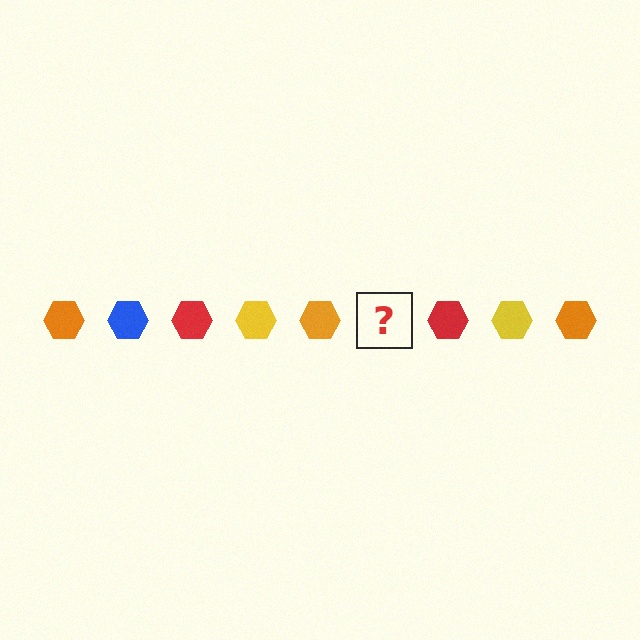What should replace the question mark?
The question mark should be replaced with a blue hexagon.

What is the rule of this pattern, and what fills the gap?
The rule is that the pattern cycles through orange, blue, red, yellow hexagons. The gap should be filled with a blue hexagon.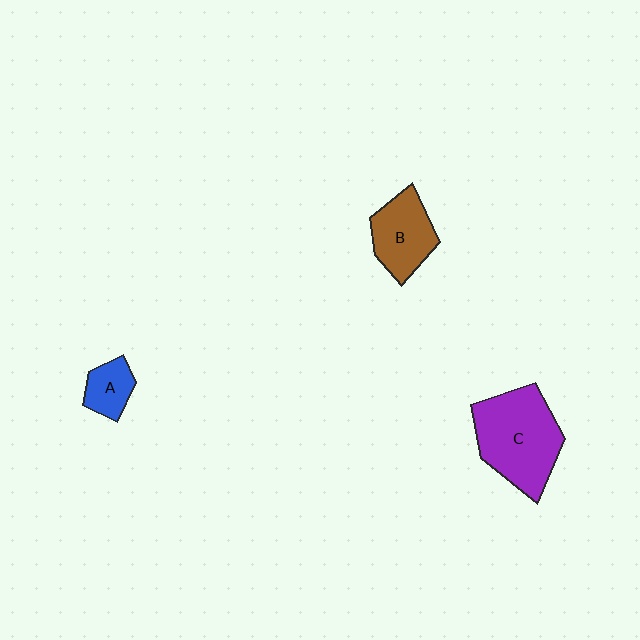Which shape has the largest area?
Shape C (purple).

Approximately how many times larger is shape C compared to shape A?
Approximately 3.0 times.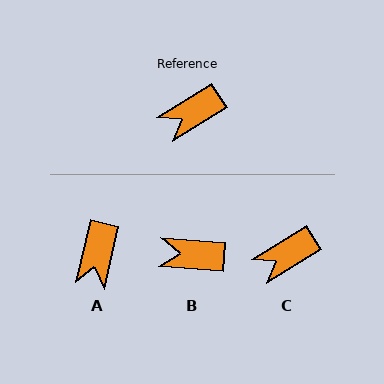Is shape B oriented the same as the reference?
No, it is off by about 36 degrees.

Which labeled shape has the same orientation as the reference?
C.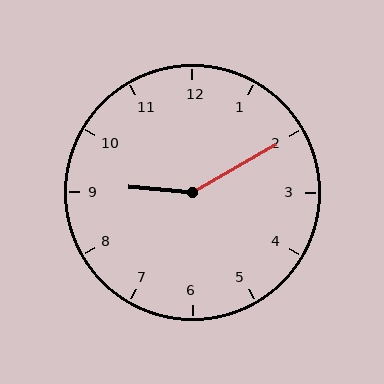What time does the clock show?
9:10.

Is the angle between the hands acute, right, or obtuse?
It is obtuse.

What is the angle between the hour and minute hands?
Approximately 145 degrees.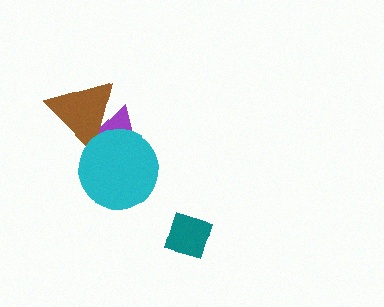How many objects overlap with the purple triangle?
2 objects overlap with the purple triangle.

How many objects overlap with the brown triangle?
2 objects overlap with the brown triangle.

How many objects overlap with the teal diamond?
0 objects overlap with the teal diamond.